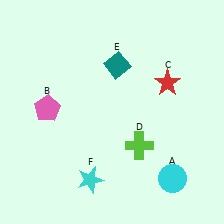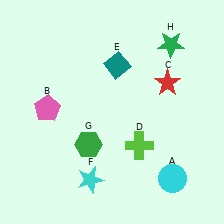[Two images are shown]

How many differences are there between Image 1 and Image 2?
There are 2 differences between the two images.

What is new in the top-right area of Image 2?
A green star (H) was added in the top-right area of Image 2.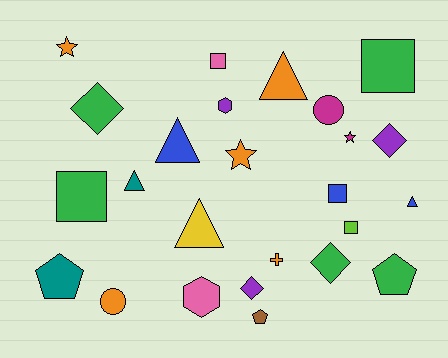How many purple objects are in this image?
There are 3 purple objects.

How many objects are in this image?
There are 25 objects.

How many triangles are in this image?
There are 5 triangles.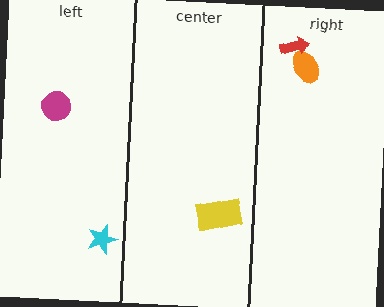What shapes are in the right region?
The orange ellipse, the red arrow.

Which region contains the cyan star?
The left region.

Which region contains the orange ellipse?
The right region.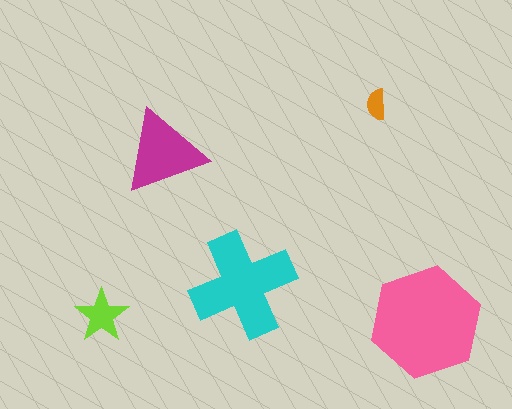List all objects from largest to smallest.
The pink hexagon, the cyan cross, the magenta triangle, the lime star, the orange semicircle.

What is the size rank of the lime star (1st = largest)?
4th.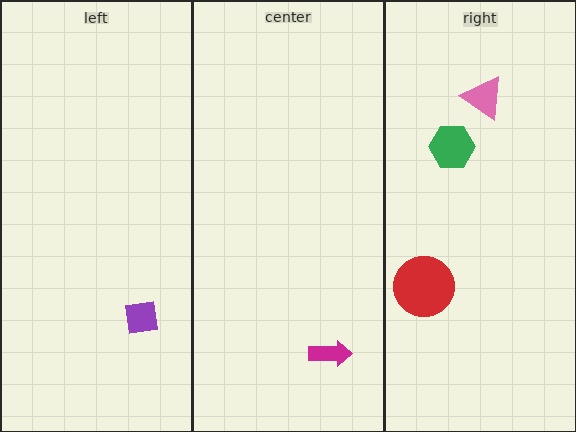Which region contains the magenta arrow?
The center region.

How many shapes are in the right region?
3.